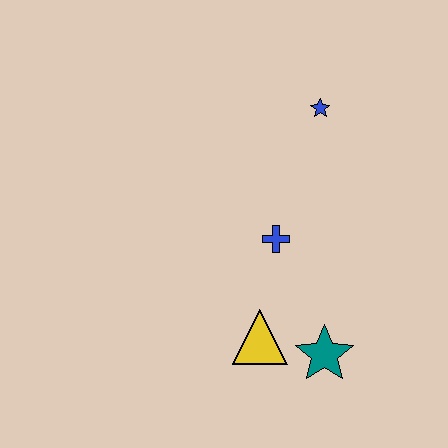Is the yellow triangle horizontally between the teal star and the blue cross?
No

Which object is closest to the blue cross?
The yellow triangle is closest to the blue cross.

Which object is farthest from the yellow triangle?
The blue star is farthest from the yellow triangle.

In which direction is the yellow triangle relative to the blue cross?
The yellow triangle is below the blue cross.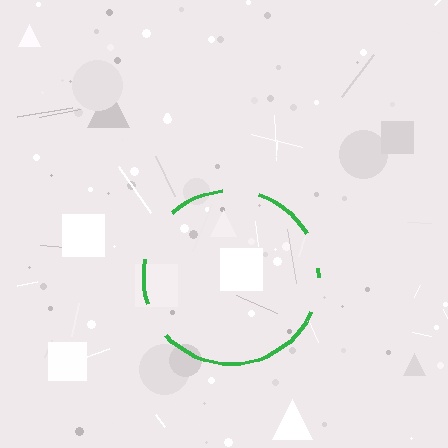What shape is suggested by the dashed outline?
The dashed outline suggests a circle.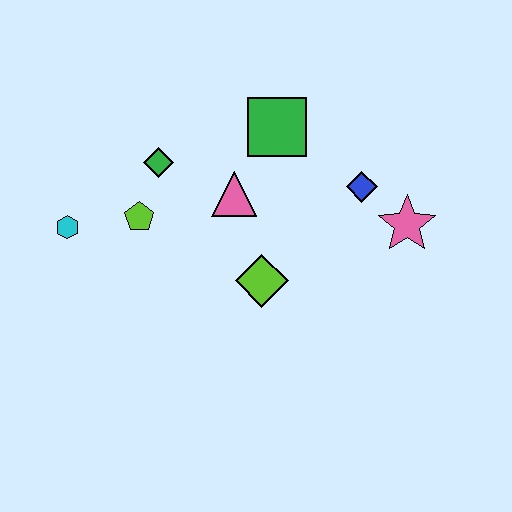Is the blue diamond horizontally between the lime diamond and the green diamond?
No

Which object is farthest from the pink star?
The cyan hexagon is farthest from the pink star.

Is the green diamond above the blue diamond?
Yes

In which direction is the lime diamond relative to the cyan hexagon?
The lime diamond is to the right of the cyan hexagon.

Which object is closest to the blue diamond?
The pink star is closest to the blue diamond.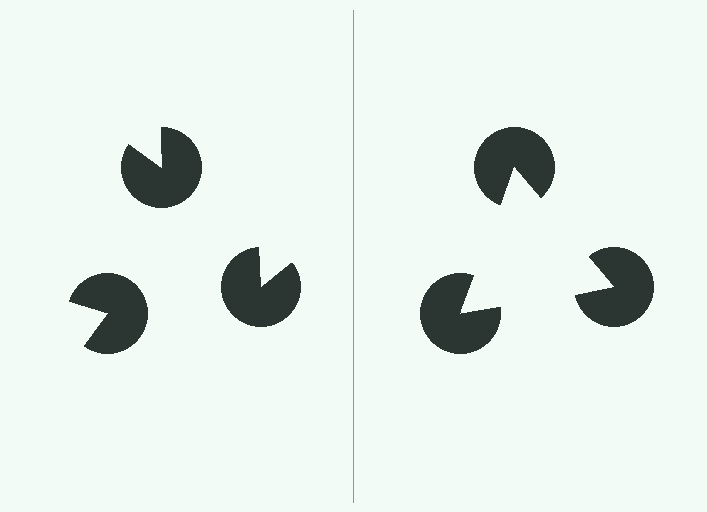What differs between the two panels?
The pac-man discs are positioned identically on both sides; only the wedge orientations differ. On the right they align to a triangle; on the left they are misaligned.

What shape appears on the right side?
An illusory triangle.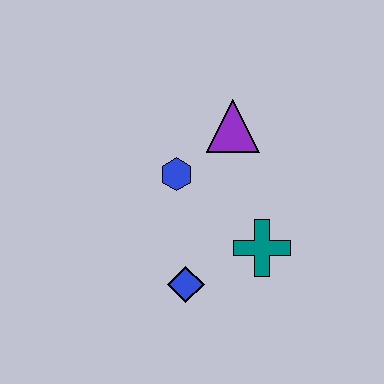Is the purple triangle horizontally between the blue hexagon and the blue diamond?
No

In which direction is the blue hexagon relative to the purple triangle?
The blue hexagon is to the left of the purple triangle.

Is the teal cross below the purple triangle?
Yes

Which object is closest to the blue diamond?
The teal cross is closest to the blue diamond.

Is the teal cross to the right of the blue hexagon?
Yes